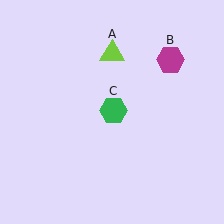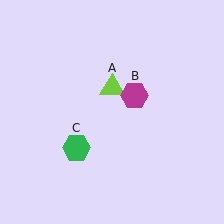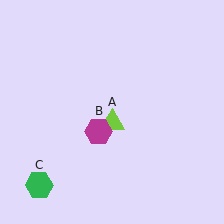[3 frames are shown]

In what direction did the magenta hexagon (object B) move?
The magenta hexagon (object B) moved down and to the left.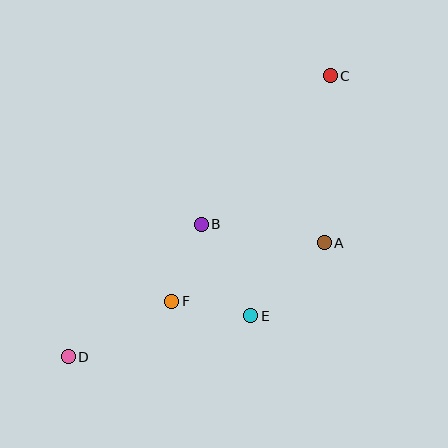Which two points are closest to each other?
Points E and F are closest to each other.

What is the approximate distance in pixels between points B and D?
The distance between B and D is approximately 188 pixels.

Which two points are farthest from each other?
Points C and D are farthest from each other.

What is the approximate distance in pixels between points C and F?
The distance between C and F is approximately 276 pixels.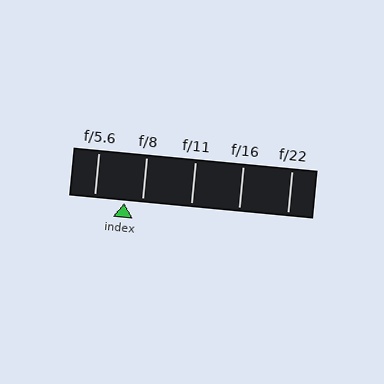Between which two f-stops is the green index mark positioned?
The index mark is between f/5.6 and f/8.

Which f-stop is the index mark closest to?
The index mark is closest to f/8.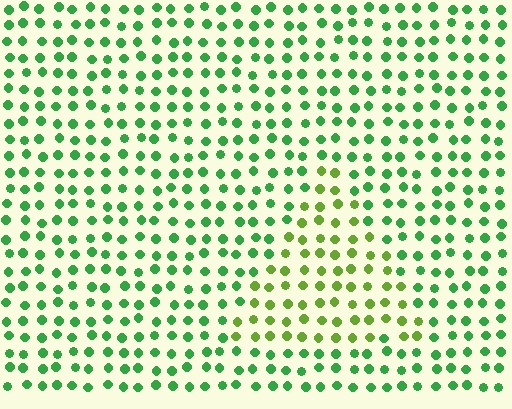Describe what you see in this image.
The image is filled with small green elements in a uniform arrangement. A triangle-shaped region is visible where the elements are tinted to a slightly different hue, forming a subtle color boundary.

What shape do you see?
I see a triangle.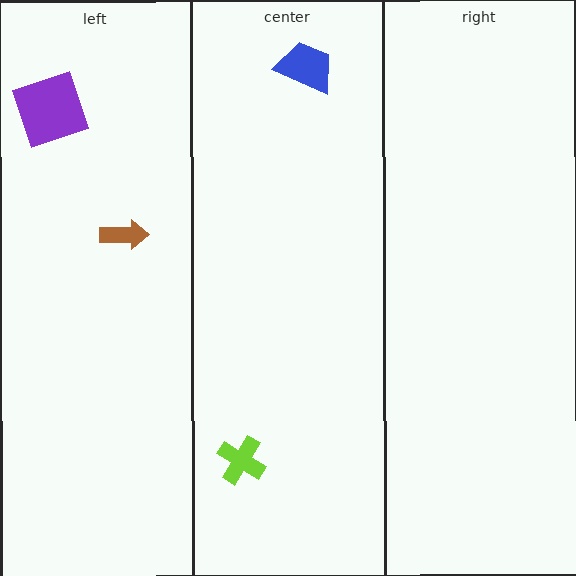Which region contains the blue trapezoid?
The center region.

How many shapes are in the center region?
2.